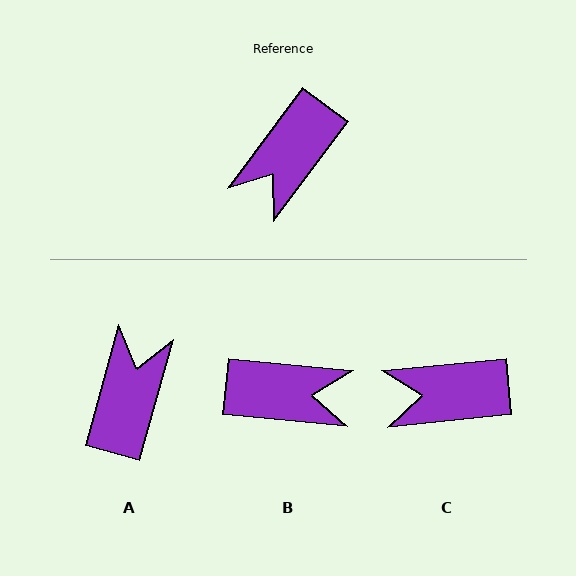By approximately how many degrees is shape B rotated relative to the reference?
Approximately 121 degrees counter-clockwise.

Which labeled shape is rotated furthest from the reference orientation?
A, about 159 degrees away.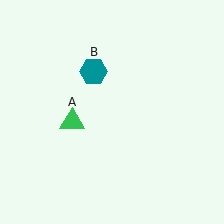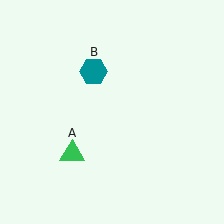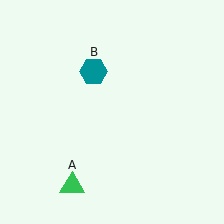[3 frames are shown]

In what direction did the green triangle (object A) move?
The green triangle (object A) moved down.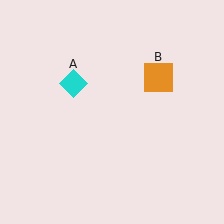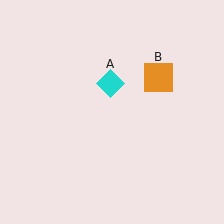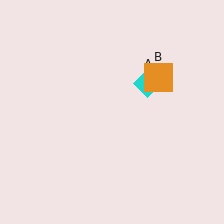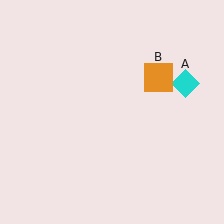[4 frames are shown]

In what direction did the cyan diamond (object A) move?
The cyan diamond (object A) moved right.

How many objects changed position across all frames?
1 object changed position: cyan diamond (object A).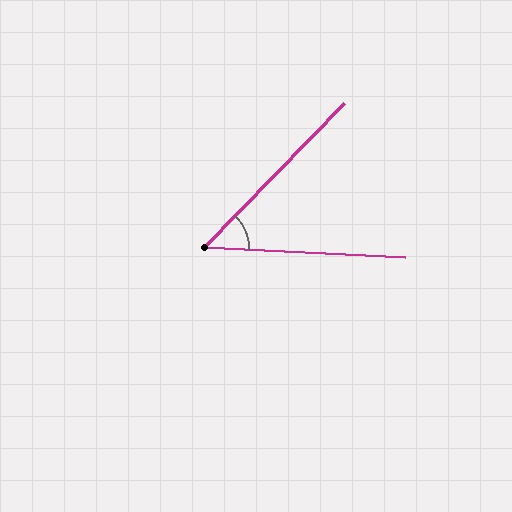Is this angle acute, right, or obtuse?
It is acute.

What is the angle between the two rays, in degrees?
Approximately 49 degrees.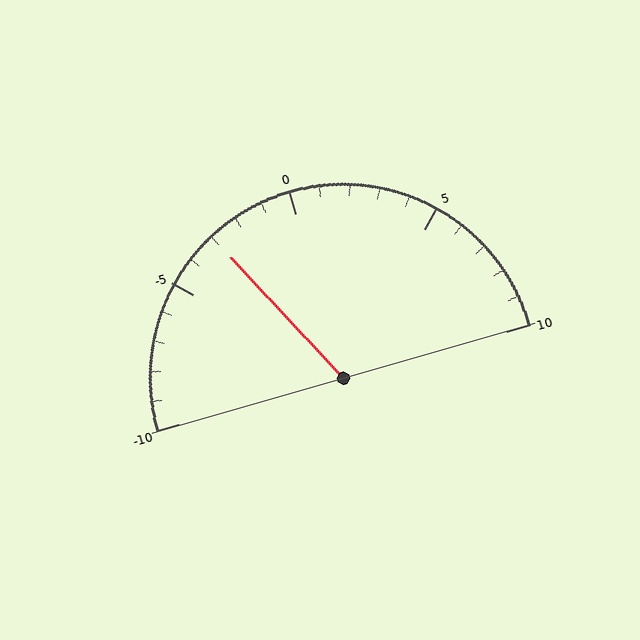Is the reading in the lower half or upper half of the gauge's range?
The reading is in the lower half of the range (-10 to 10).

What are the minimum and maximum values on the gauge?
The gauge ranges from -10 to 10.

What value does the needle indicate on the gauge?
The needle indicates approximately -3.